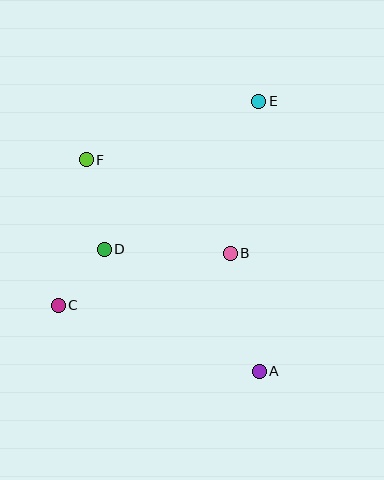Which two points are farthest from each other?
Points C and E are farthest from each other.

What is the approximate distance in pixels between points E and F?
The distance between E and F is approximately 182 pixels.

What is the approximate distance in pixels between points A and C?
The distance between A and C is approximately 212 pixels.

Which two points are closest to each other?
Points C and D are closest to each other.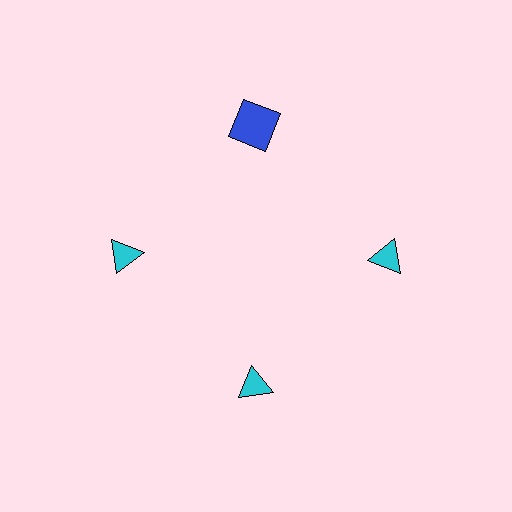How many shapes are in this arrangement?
There are 4 shapes arranged in a ring pattern.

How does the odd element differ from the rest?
It differs in both color (blue instead of cyan) and shape (square instead of triangle).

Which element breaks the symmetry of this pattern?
The blue square at roughly the 12 o'clock position breaks the symmetry. All other shapes are cyan triangles.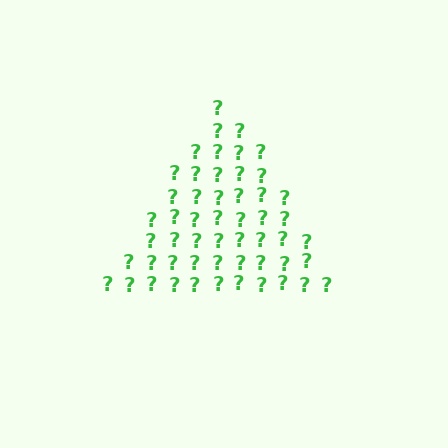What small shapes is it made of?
It is made of small question marks.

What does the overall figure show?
The overall figure shows a triangle.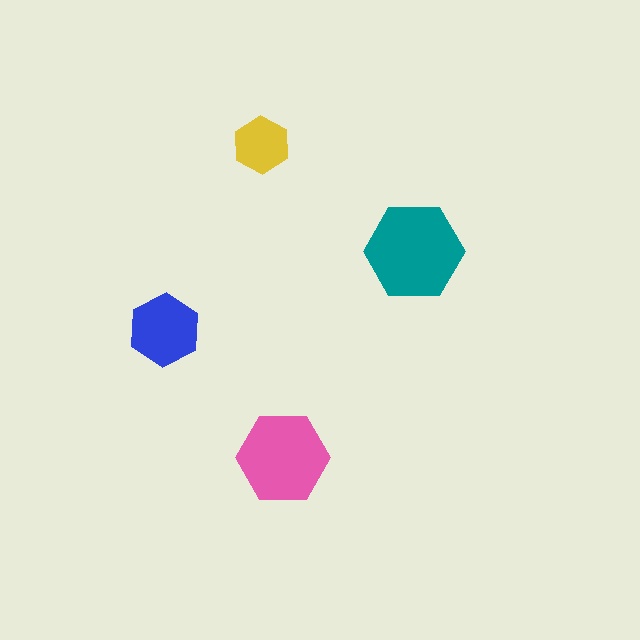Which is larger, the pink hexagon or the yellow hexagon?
The pink one.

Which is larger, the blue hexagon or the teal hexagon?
The teal one.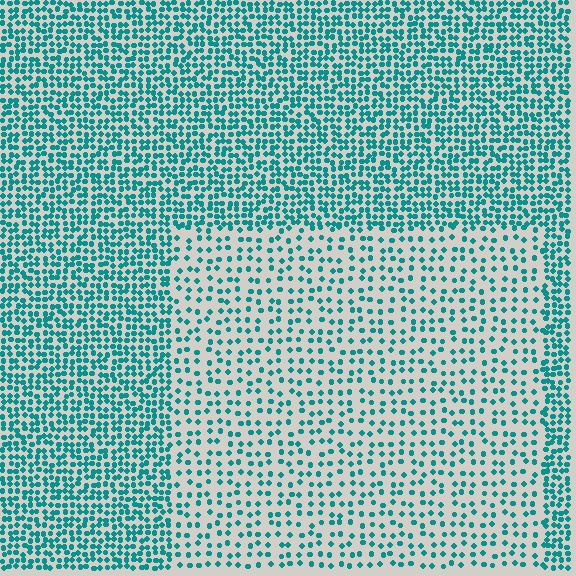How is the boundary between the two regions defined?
The boundary is defined by a change in element density (approximately 2.2x ratio). All elements are the same color, size, and shape.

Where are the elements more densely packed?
The elements are more densely packed outside the rectangle boundary.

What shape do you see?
I see a rectangle.